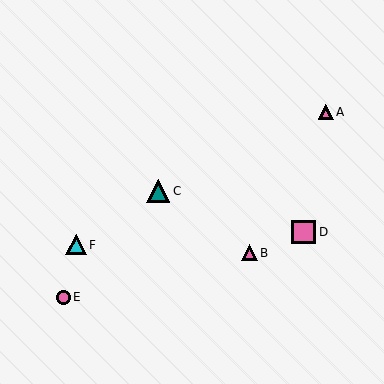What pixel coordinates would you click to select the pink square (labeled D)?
Click at (304, 232) to select the pink square D.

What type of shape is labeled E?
Shape E is a pink circle.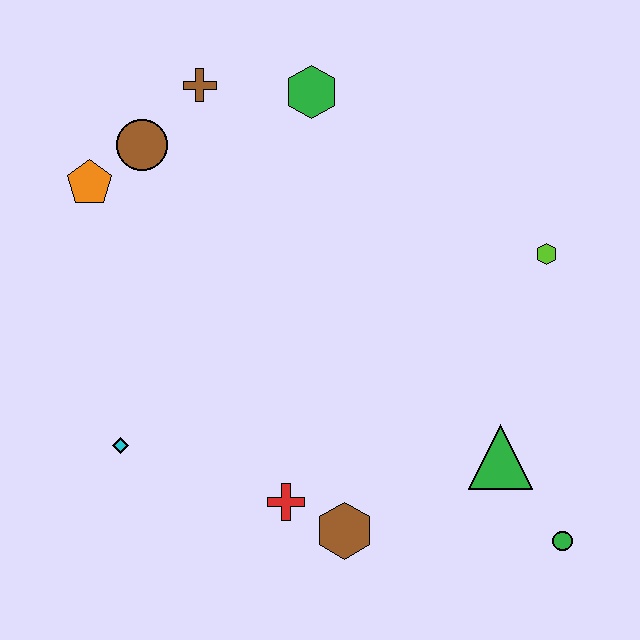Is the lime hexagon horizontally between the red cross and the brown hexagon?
No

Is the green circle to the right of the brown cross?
Yes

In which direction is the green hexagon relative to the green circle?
The green hexagon is above the green circle.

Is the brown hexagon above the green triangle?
No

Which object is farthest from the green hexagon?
The green circle is farthest from the green hexagon.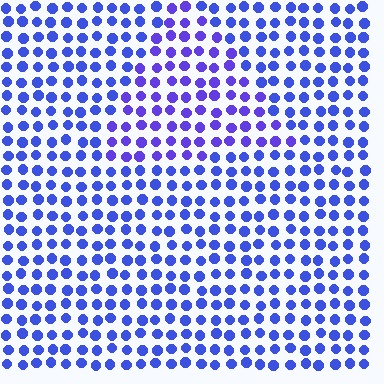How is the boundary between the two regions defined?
The boundary is defined purely by a slight shift in hue (about 21 degrees). Spacing, size, and orientation are identical on both sides.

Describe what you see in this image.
The image is filled with small blue elements in a uniform arrangement. A triangle-shaped region is visible where the elements are tinted to a slightly different hue, forming a subtle color boundary.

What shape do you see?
I see a triangle.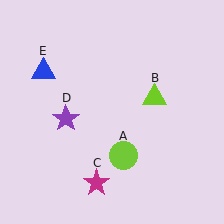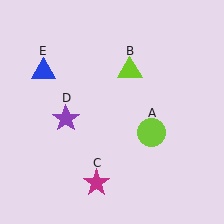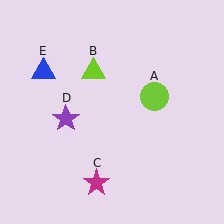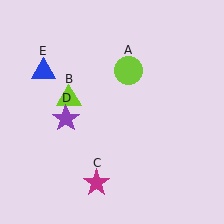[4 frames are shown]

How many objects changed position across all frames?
2 objects changed position: lime circle (object A), lime triangle (object B).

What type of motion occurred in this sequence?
The lime circle (object A), lime triangle (object B) rotated counterclockwise around the center of the scene.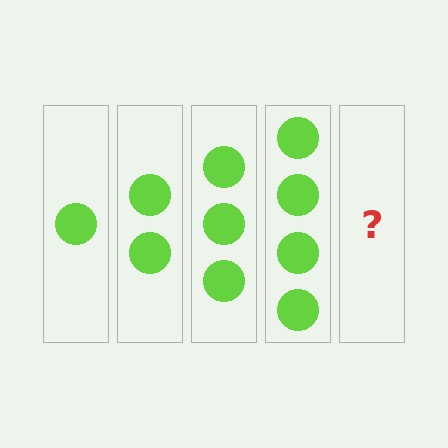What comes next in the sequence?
The next element should be 5 circles.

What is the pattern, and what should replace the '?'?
The pattern is that each step adds one more circle. The '?' should be 5 circles.